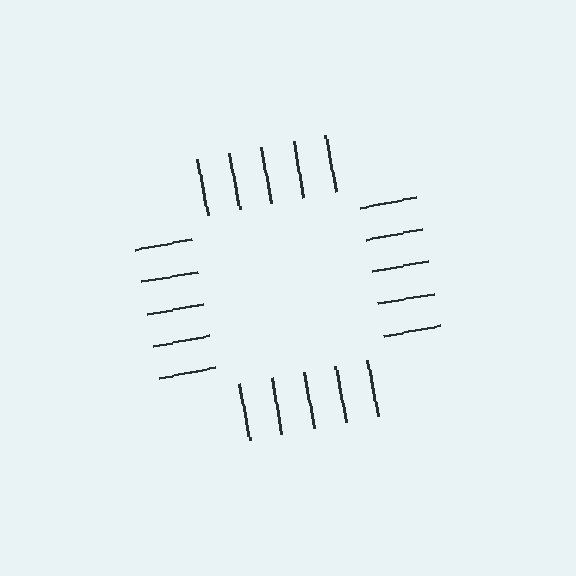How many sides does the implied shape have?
4 sides — the line-ends trace a square.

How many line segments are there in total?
20 — 5 along each of the 4 edges.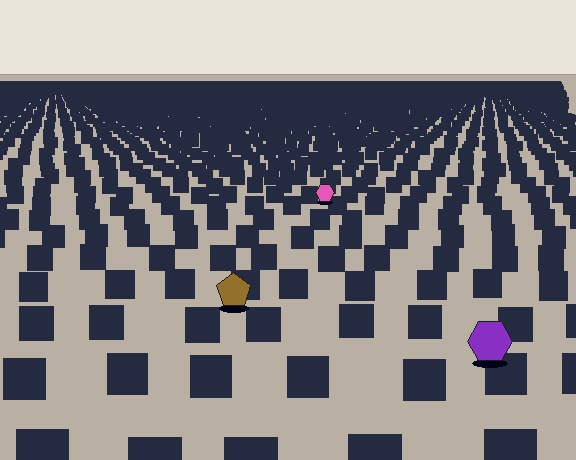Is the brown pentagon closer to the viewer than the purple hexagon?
No. The purple hexagon is closer — you can tell from the texture gradient: the ground texture is coarser near it.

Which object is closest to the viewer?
The purple hexagon is closest. The texture marks near it are larger and more spread out.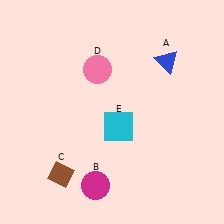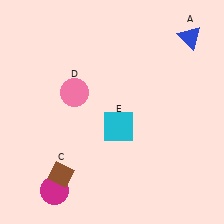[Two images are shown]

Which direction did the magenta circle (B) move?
The magenta circle (B) moved left.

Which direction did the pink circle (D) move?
The pink circle (D) moved down.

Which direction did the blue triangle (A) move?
The blue triangle (A) moved up.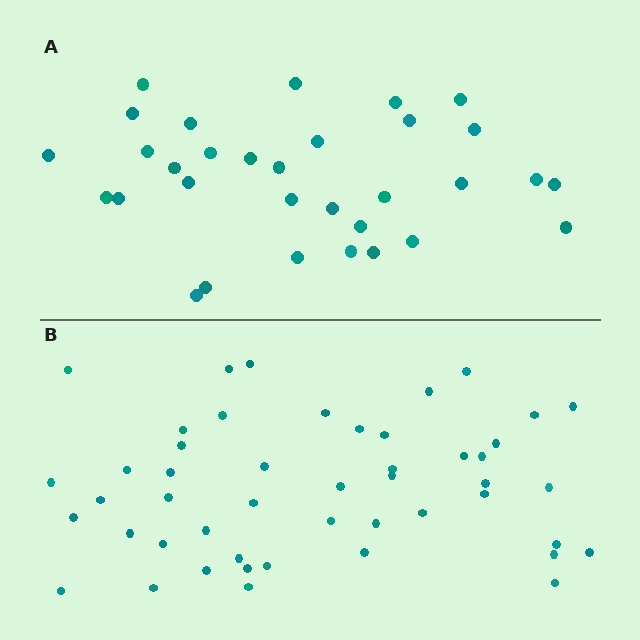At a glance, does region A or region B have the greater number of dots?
Region B (the bottom region) has more dots.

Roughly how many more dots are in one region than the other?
Region B has approximately 15 more dots than region A.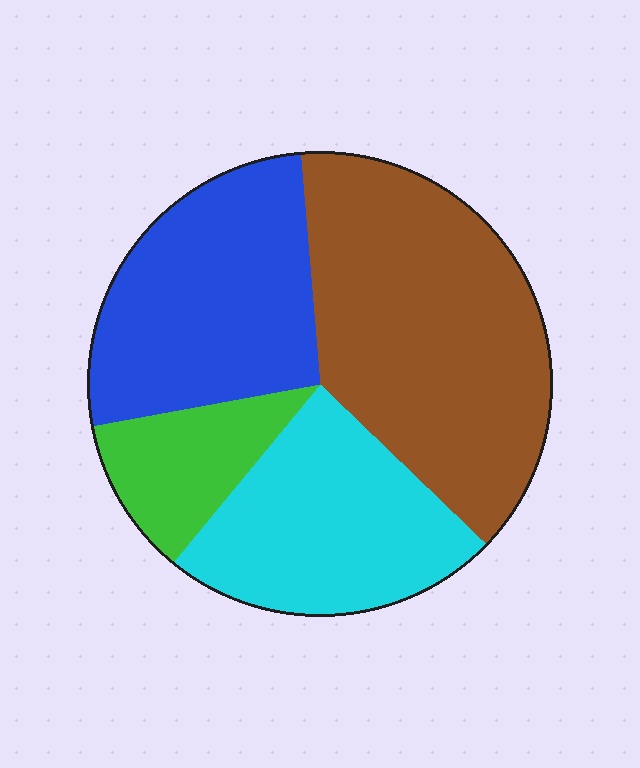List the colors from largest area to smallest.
From largest to smallest: brown, blue, cyan, green.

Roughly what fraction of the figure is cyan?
Cyan takes up between a sixth and a third of the figure.